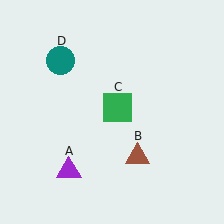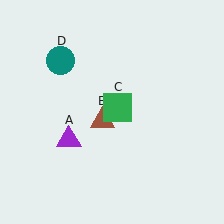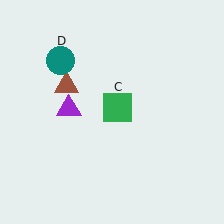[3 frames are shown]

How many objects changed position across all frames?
2 objects changed position: purple triangle (object A), brown triangle (object B).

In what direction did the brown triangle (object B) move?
The brown triangle (object B) moved up and to the left.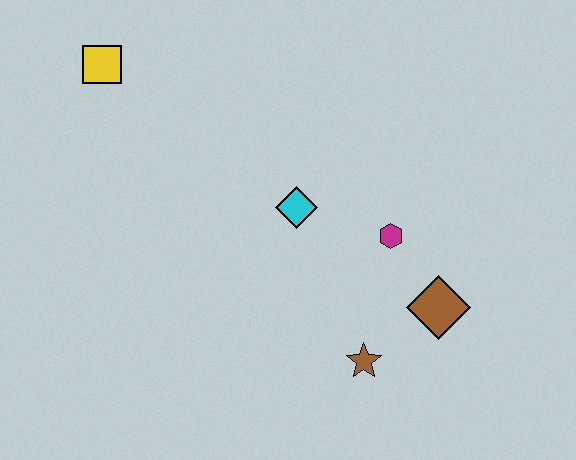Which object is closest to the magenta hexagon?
The brown diamond is closest to the magenta hexagon.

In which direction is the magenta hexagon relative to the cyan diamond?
The magenta hexagon is to the right of the cyan diamond.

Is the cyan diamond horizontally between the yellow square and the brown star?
Yes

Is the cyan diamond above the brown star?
Yes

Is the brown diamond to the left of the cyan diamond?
No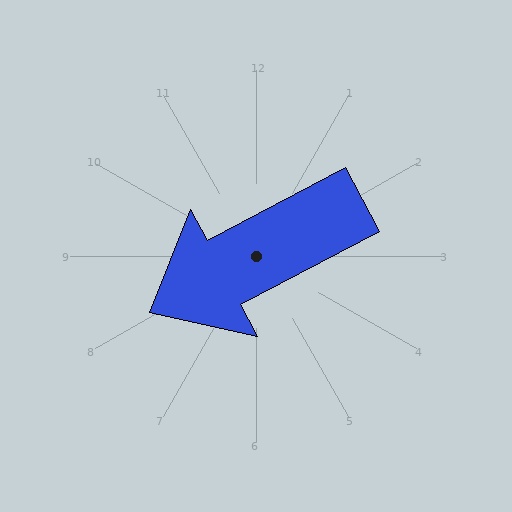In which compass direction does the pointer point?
Southwest.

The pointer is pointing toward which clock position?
Roughly 8 o'clock.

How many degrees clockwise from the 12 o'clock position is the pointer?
Approximately 242 degrees.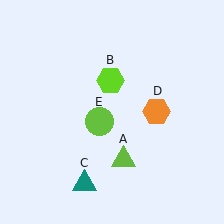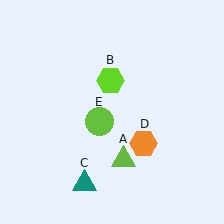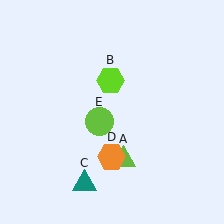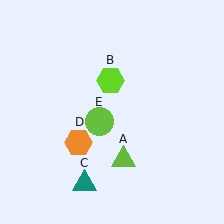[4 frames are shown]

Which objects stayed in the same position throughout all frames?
Lime triangle (object A) and lime hexagon (object B) and teal triangle (object C) and lime circle (object E) remained stationary.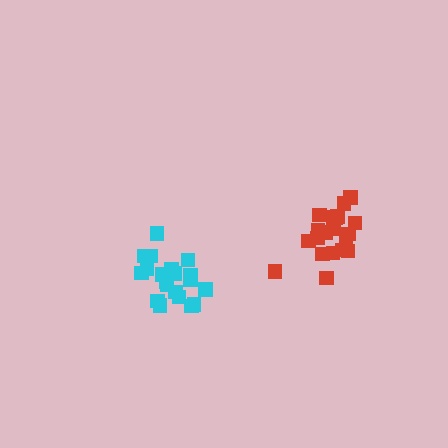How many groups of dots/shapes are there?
There are 2 groups.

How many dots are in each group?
Group 1: 20 dots, Group 2: 21 dots (41 total).